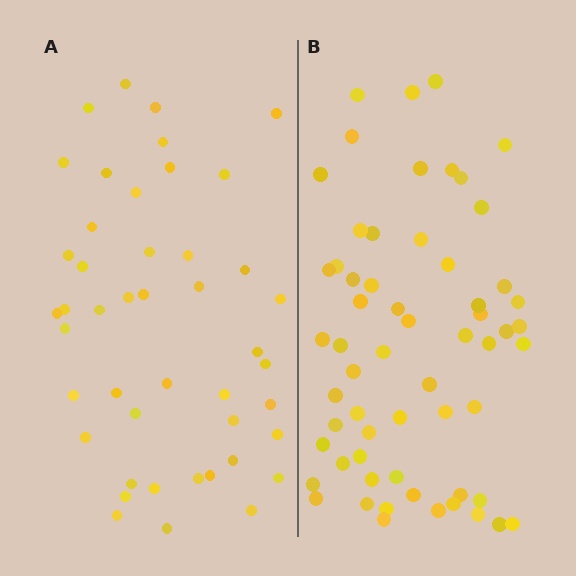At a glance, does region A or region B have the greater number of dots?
Region B (the right region) has more dots.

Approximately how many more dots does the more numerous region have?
Region B has approximately 15 more dots than region A.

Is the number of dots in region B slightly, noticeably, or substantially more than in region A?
Region B has noticeably more, but not dramatically so. The ratio is roughly 1.3 to 1.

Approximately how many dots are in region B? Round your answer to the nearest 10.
About 60 dots.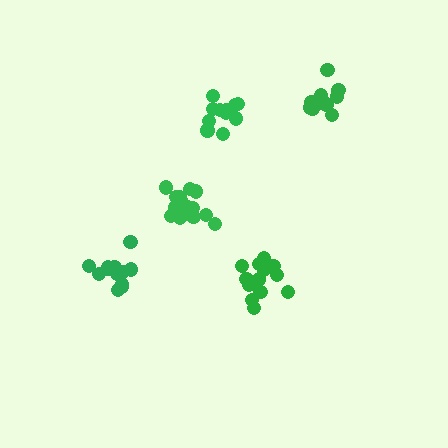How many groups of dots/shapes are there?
There are 5 groups.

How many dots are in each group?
Group 1: 16 dots, Group 2: 12 dots, Group 3: 17 dots, Group 4: 14 dots, Group 5: 12 dots (71 total).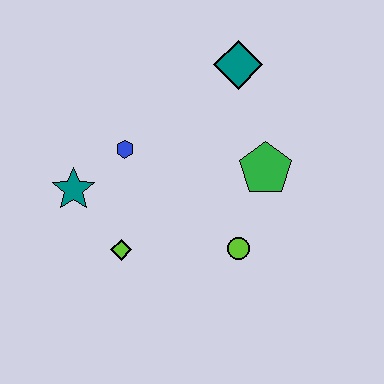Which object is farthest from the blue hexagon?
The lime circle is farthest from the blue hexagon.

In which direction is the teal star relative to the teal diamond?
The teal star is to the left of the teal diamond.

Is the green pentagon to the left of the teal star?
No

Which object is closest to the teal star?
The blue hexagon is closest to the teal star.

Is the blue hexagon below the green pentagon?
No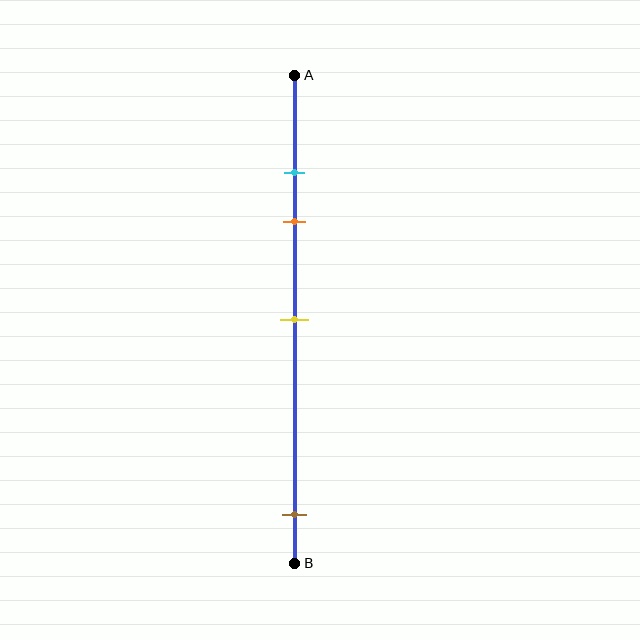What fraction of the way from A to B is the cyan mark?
The cyan mark is approximately 20% (0.2) of the way from A to B.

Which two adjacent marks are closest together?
The cyan and orange marks are the closest adjacent pair.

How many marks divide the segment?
There are 4 marks dividing the segment.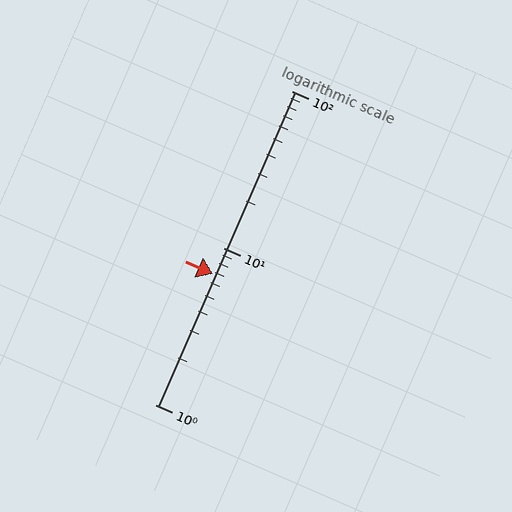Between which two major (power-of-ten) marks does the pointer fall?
The pointer is between 1 and 10.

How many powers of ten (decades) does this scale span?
The scale spans 2 decades, from 1 to 100.